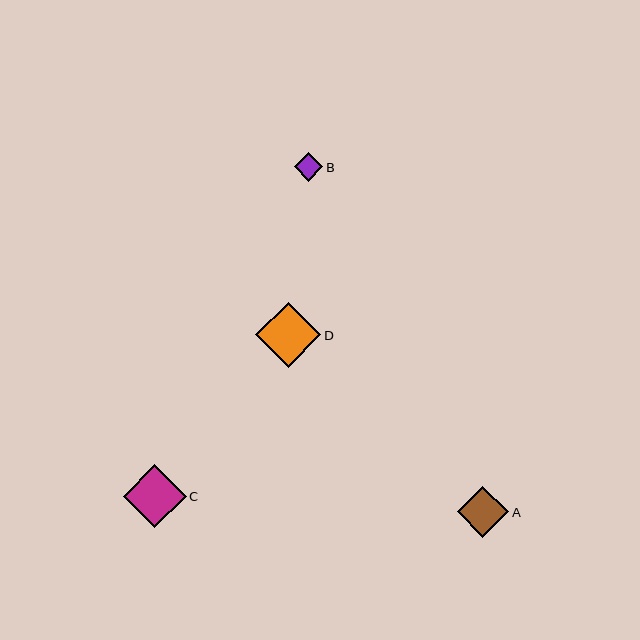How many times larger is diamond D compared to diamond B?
Diamond D is approximately 2.3 times the size of diamond B.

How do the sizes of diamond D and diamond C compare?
Diamond D and diamond C are approximately the same size.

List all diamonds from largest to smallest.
From largest to smallest: D, C, A, B.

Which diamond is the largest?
Diamond D is the largest with a size of approximately 65 pixels.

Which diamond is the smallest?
Diamond B is the smallest with a size of approximately 28 pixels.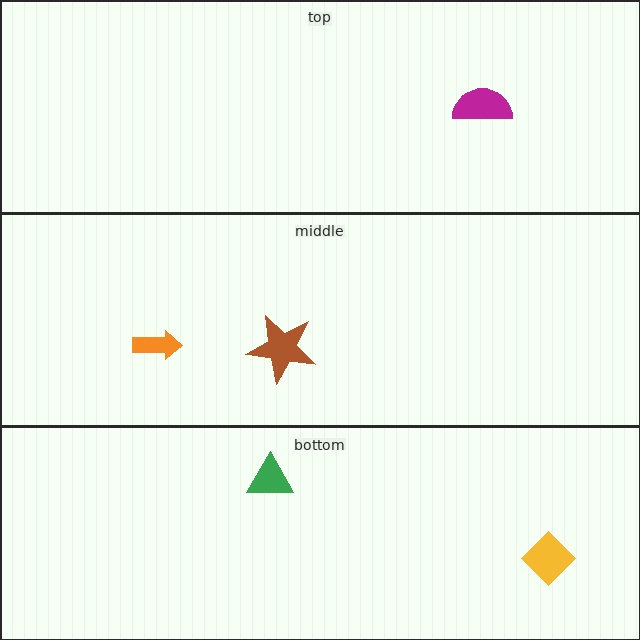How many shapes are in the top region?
1.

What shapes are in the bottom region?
The green triangle, the yellow diamond.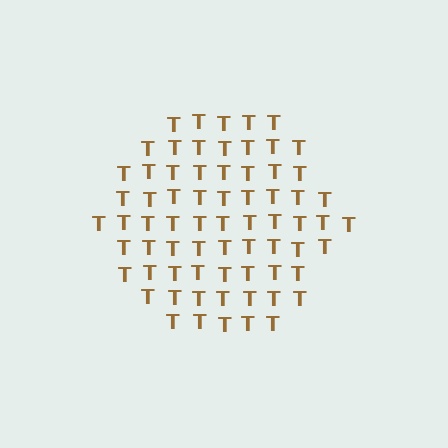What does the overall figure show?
The overall figure shows a hexagon.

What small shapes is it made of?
It is made of small letter T's.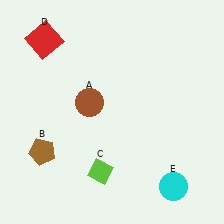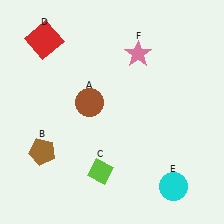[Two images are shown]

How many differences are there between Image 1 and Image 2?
There is 1 difference between the two images.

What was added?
A pink star (F) was added in Image 2.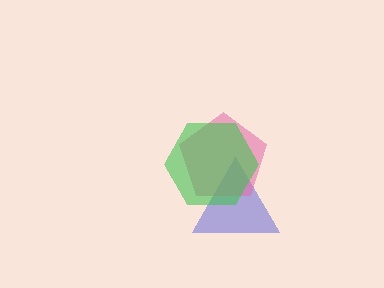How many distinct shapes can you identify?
There are 3 distinct shapes: a blue triangle, a pink pentagon, a green hexagon.